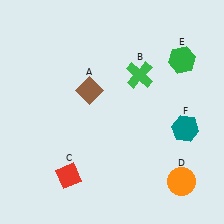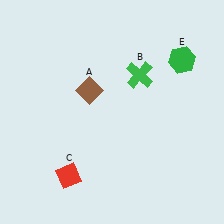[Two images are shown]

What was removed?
The teal hexagon (F), the orange circle (D) were removed in Image 2.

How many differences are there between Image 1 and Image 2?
There are 2 differences between the two images.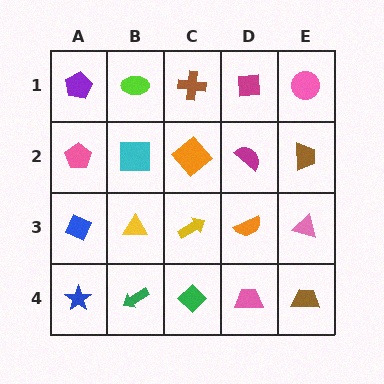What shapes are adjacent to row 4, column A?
A blue diamond (row 3, column A), a green arrow (row 4, column B).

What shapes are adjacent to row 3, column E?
A brown trapezoid (row 2, column E), a brown trapezoid (row 4, column E), an orange semicircle (row 3, column D).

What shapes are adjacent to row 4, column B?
A yellow triangle (row 3, column B), a blue star (row 4, column A), a green diamond (row 4, column C).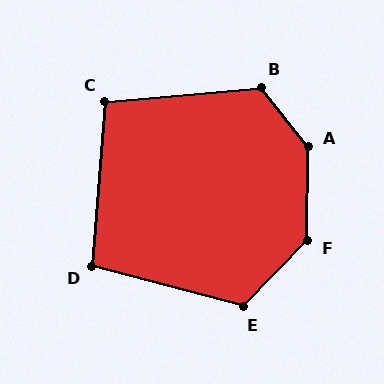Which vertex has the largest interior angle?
A, at approximately 140 degrees.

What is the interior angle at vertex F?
Approximately 137 degrees (obtuse).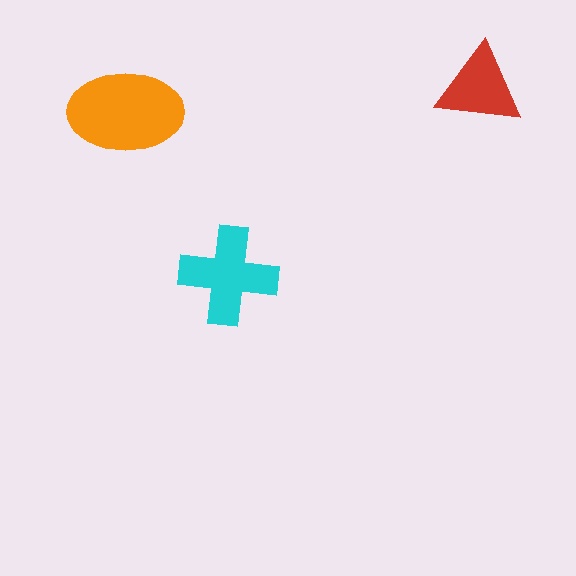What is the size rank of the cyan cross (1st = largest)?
2nd.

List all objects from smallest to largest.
The red triangle, the cyan cross, the orange ellipse.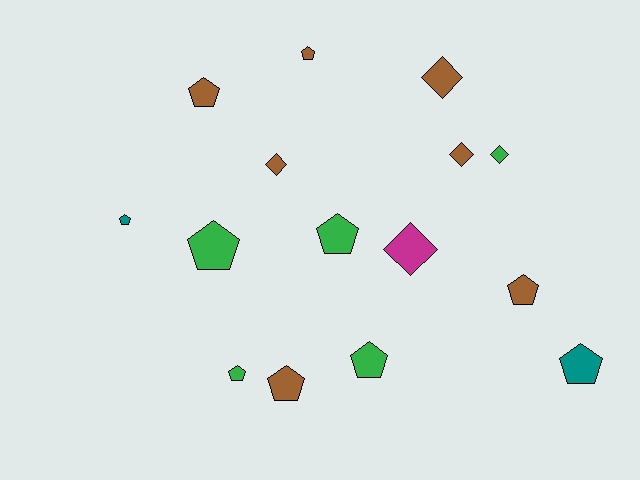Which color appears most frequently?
Brown, with 7 objects.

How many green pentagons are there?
There are 4 green pentagons.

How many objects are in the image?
There are 15 objects.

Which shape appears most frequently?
Pentagon, with 10 objects.